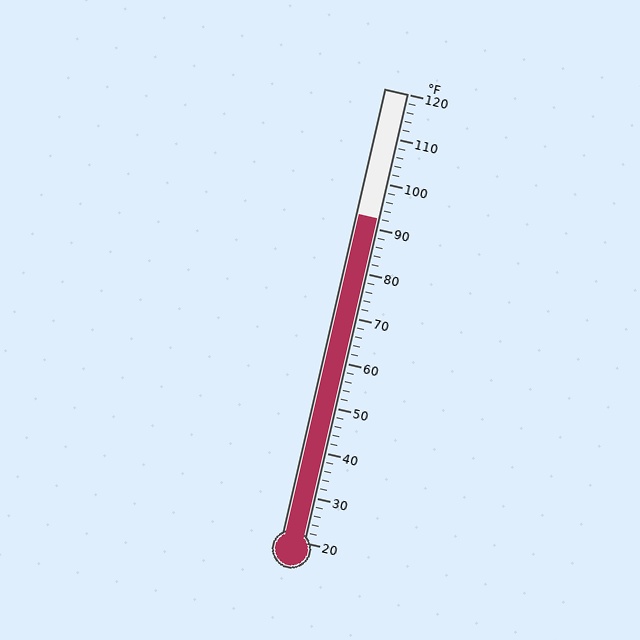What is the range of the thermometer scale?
The thermometer scale ranges from 20°F to 120°F.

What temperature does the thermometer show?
The thermometer shows approximately 92°F.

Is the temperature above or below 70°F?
The temperature is above 70°F.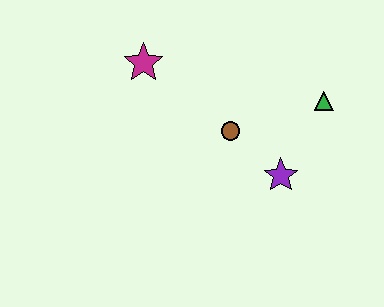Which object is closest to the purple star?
The brown circle is closest to the purple star.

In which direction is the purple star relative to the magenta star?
The purple star is to the right of the magenta star.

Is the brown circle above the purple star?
Yes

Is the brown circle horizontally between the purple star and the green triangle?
No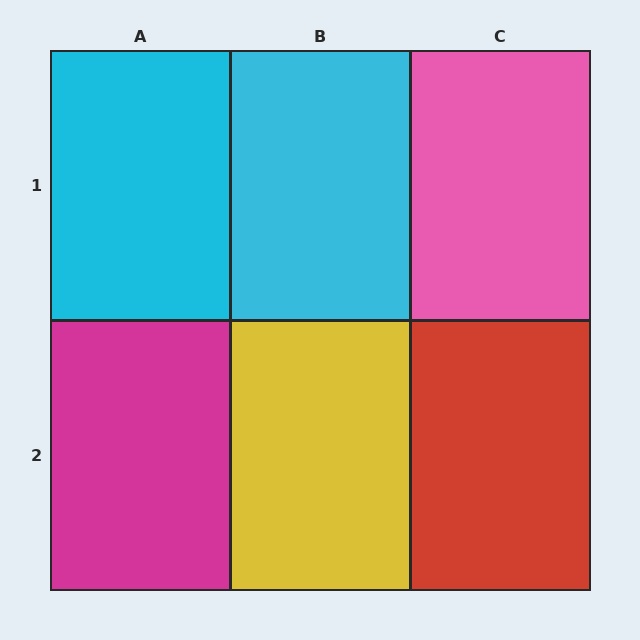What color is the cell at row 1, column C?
Pink.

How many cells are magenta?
1 cell is magenta.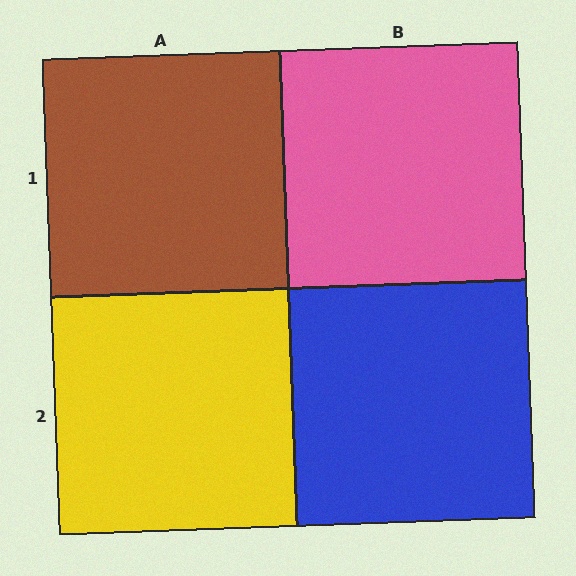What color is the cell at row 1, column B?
Pink.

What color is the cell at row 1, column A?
Brown.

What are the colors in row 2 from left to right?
Yellow, blue.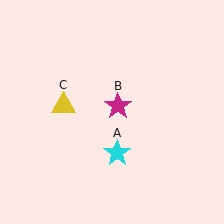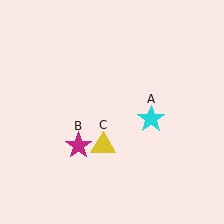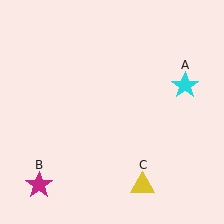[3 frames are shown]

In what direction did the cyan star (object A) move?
The cyan star (object A) moved up and to the right.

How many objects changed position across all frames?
3 objects changed position: cyan star (object A), magenta star (object B), yellow triangle (object C).